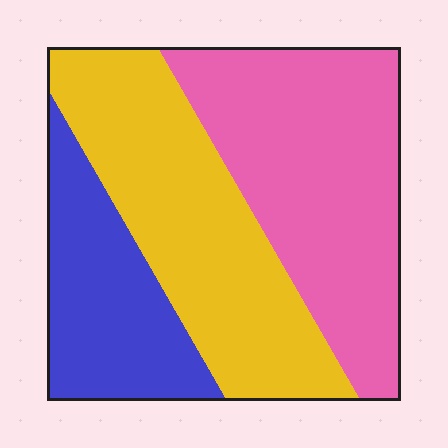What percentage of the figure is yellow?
Yellow covers roughly 35% of the figure.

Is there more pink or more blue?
Pink.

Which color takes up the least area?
Blue, at roughly 25%.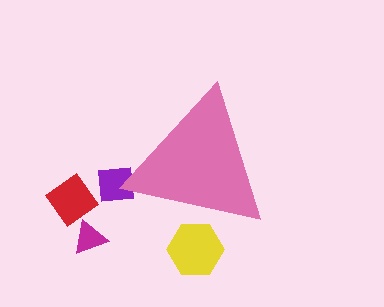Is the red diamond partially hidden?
No, the red diamond is fully visible.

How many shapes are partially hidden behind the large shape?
2 shapes are partially hidden.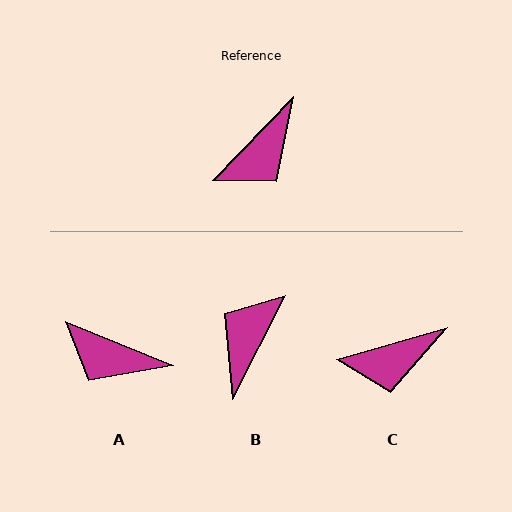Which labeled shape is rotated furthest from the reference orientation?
B, about 163 degrees away.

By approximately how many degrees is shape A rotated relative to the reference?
Approximately 68 degrees clockwise.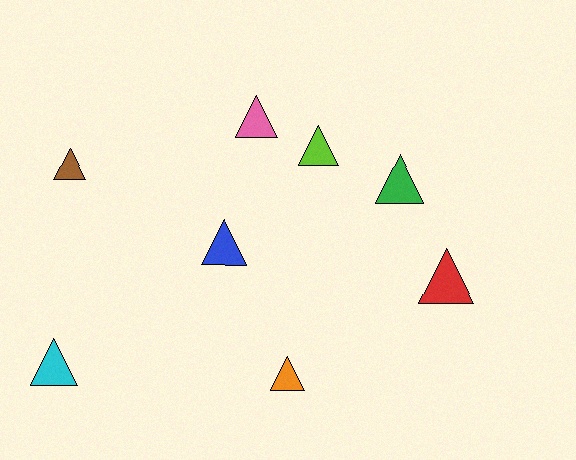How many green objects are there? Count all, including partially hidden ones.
There is 1 green object.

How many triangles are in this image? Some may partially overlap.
There are 8 triangles.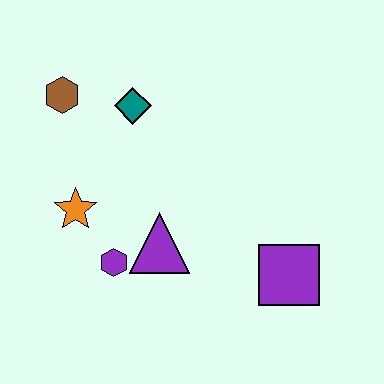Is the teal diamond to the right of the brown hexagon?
Yes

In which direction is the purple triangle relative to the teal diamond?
The purple triangle is below the teal diamond.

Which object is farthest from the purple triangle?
The brown hexagon is farthest from the purple triangle.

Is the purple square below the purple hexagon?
Yes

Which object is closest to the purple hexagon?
The purple triangle is closest to the purple hexagon.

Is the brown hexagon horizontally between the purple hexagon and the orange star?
No